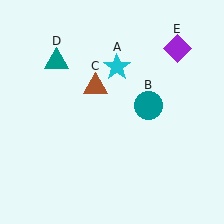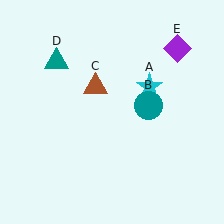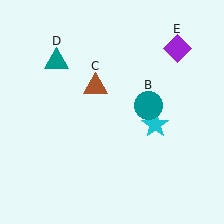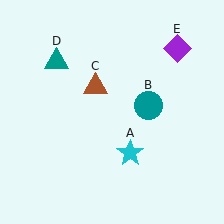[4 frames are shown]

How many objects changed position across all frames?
1 object changed position: cyan star (object A).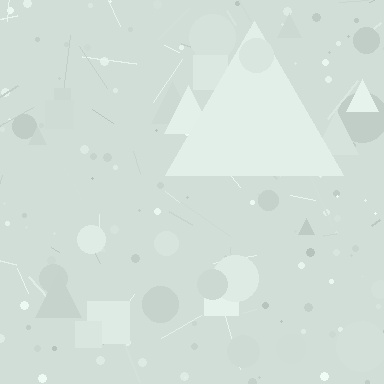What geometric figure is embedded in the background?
A triangle is embedded in the background.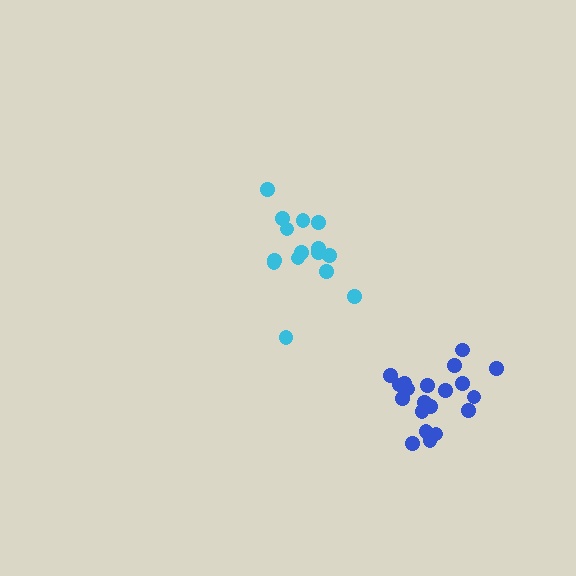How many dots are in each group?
Group 1: 15 dots, Group 2: 20 dots (35 total).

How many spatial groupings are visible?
There are 2 spatial groupings.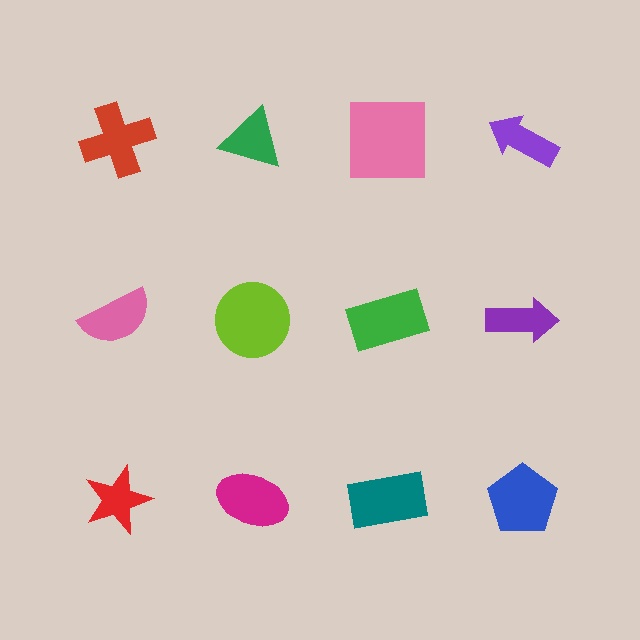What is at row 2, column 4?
A purple arrow.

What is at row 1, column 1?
A red cross.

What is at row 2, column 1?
A pink semicircle.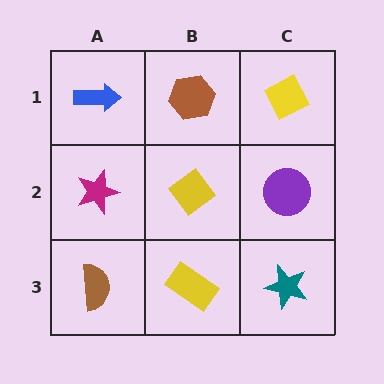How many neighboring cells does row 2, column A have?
3.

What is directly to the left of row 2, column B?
A magenta star.